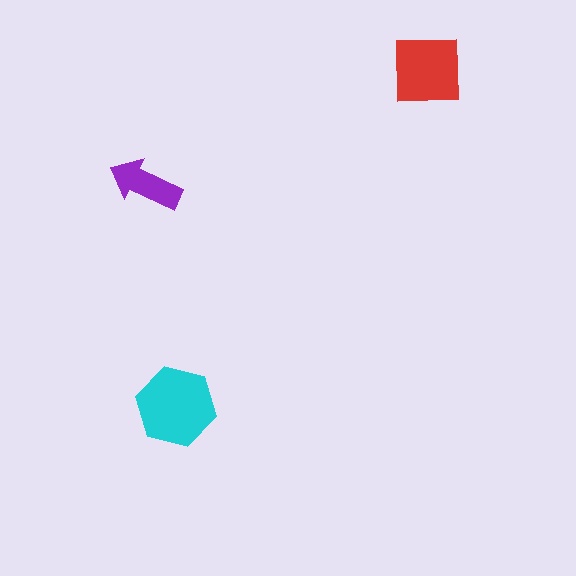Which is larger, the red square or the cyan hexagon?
The cyan hexagon.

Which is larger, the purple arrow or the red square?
The red square.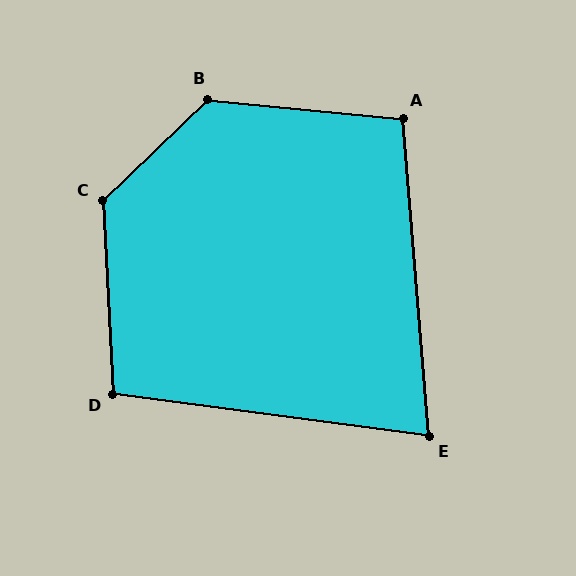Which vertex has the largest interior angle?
C, at approximately 131 degrees.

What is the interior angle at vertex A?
Approximately 100 degrees (obtuse).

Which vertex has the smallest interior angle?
E, at approximately 78 degrees.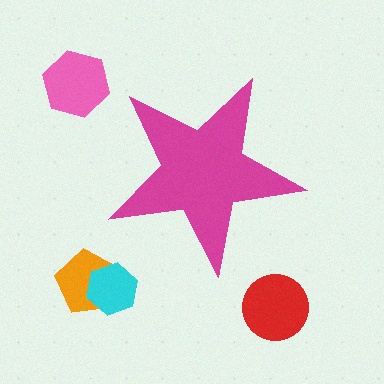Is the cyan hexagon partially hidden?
No, the cyan hexagon is fully visible.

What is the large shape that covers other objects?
A magenta star.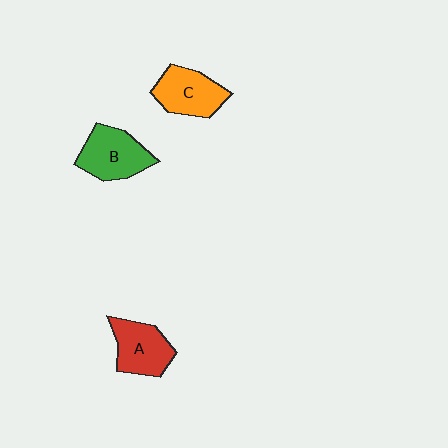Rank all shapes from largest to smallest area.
From largest to smallest: B (green), C (orange), A (red).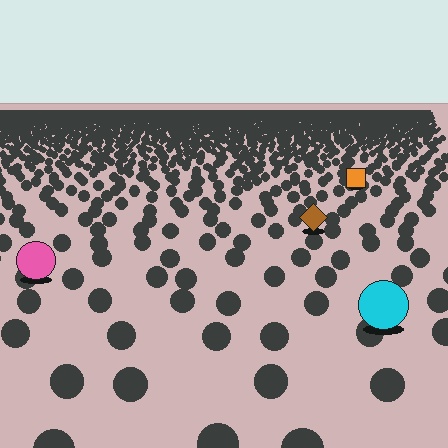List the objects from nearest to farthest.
From nearest to farthest: the cyan circle, the pink circle, the brown diamond, the orange square.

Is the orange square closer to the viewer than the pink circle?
No. The pink circle is closer — you can tell from the texture gradient: the ground texture is coarser near it.